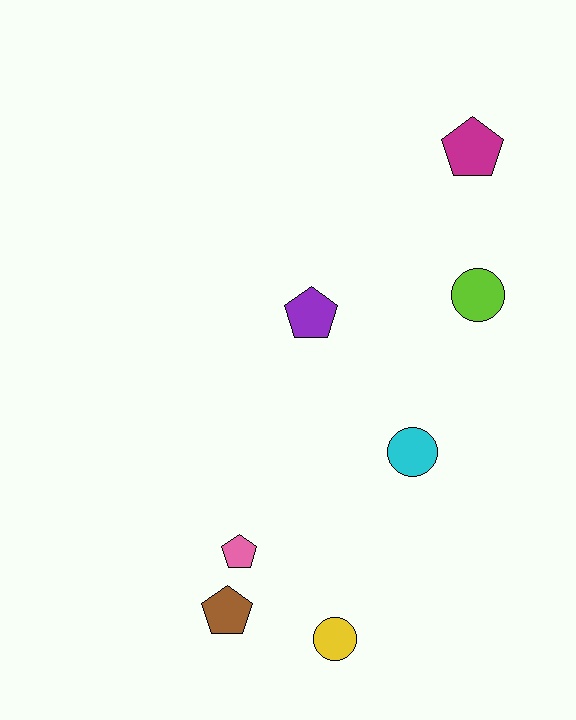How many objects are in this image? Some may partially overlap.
There are 7 objects.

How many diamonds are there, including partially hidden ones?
There are no diamonds.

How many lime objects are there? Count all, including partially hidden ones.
There is 1 lime object.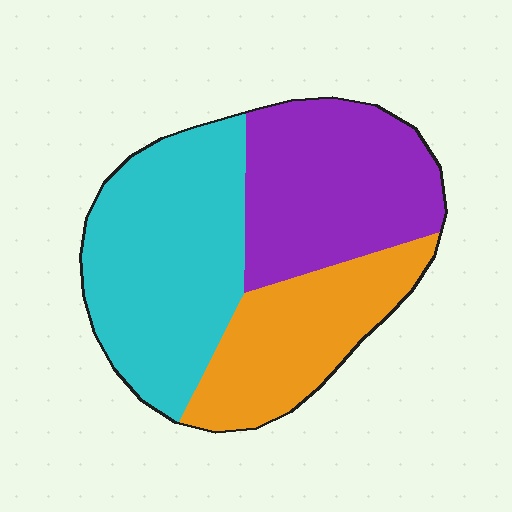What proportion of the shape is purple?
Purple takes up about one third (1/3) of the shape.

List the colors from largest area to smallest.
From largest to smallest: cyan, purple, orange.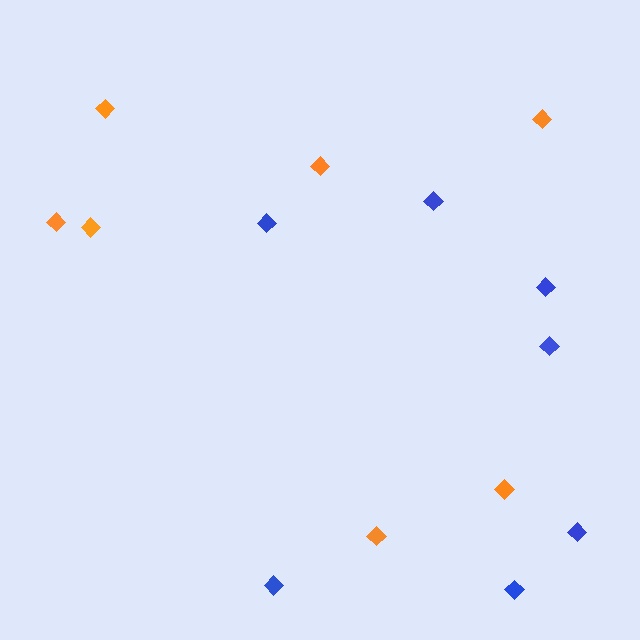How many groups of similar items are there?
There are 2 groups: one group of orange diamonds (7) and one group of blue diamonds (7).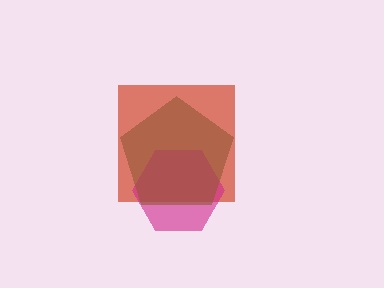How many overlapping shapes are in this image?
There are 3 overlapping shapes in the image.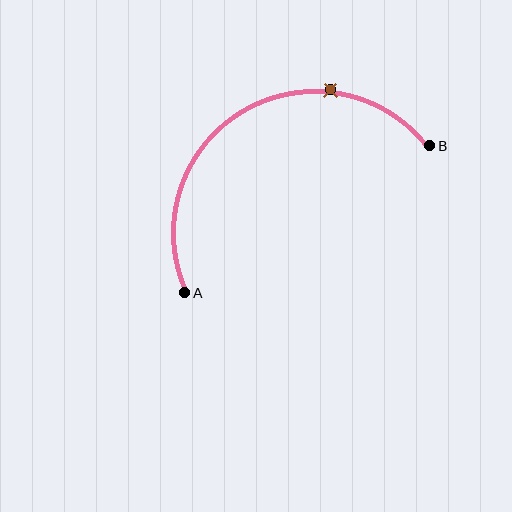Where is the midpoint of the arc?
The arc midpoint is the point on the curve farthest from the straight line joining A and B. It sits above that line.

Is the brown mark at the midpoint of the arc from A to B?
No. The brown mark lies on the arc but is closer to endpoint B. The arc midpoint would be at the point on the curve equidistant along the arc from both A and B.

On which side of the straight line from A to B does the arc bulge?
The arc bulges above the straight line connecting A and B.